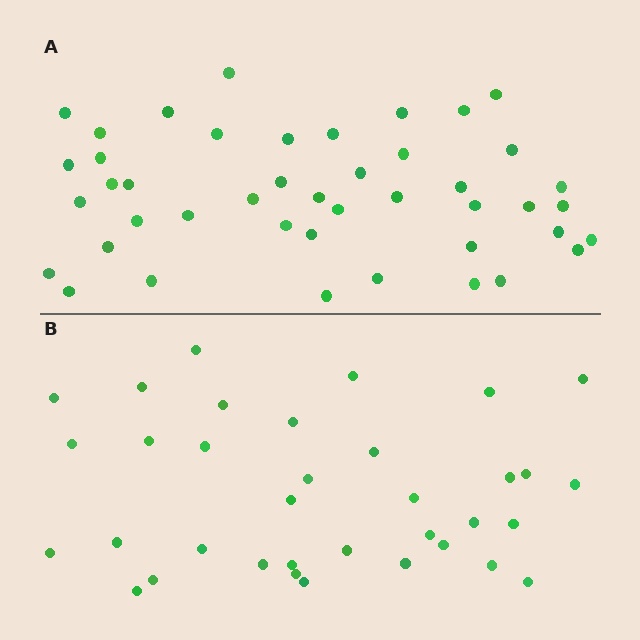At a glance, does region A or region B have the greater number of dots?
Region A (the top region) has more dots.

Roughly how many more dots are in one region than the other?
Region A has roughly 8 or so more dots than region B.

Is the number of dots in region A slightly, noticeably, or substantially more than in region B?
Region A has noticeably more, but not dramatically so. The ratio is roughly 1.3 to 1.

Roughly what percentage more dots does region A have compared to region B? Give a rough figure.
About 25% more.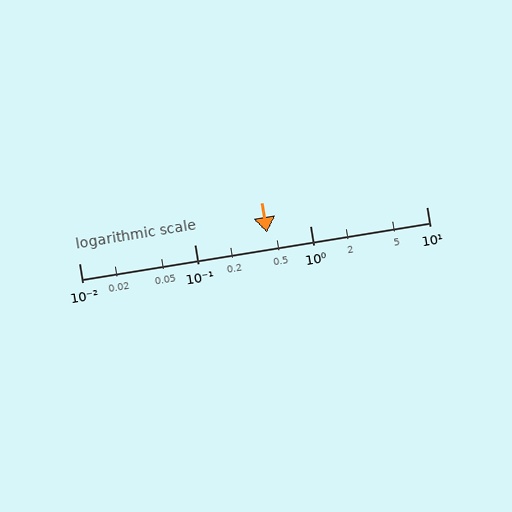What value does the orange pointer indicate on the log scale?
The pointer indicates approximately 0.42.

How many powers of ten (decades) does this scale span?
The scale spans 3 decades, from 0.01 to 10.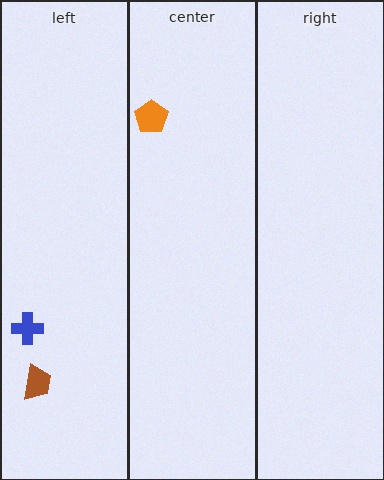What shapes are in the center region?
The orange pentagon.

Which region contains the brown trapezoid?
The left region.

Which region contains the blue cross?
The left region.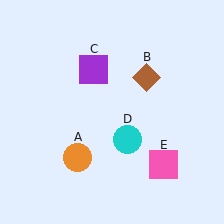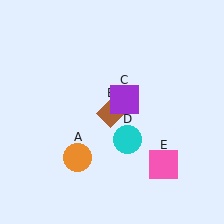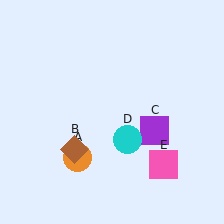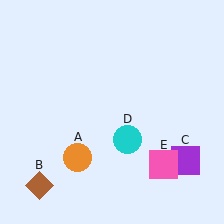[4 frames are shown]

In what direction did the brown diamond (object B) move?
The brown diamond (object B) moved down and to the left.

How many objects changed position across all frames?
2 objects changed position: brown diamond (object B), purple square (object C).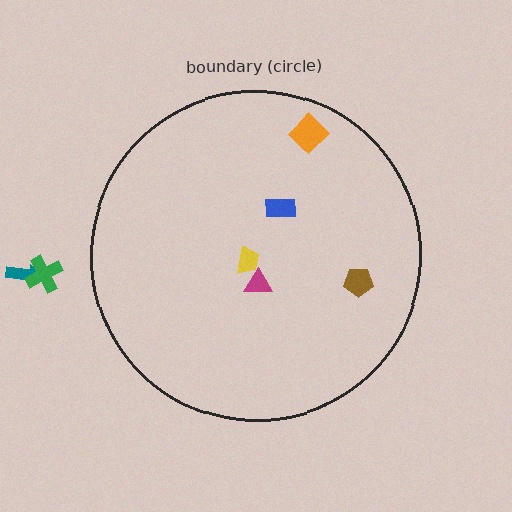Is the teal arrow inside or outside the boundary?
Outside.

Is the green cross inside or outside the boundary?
Outside.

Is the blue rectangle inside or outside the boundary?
Inside.